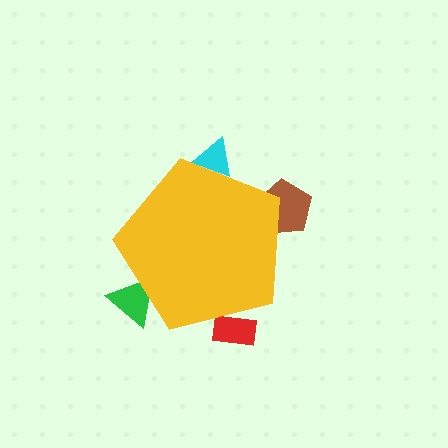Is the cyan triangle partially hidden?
Yes, the cyan triangle is partially hidden behind the yellow pentagon.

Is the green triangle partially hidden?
Yes, the green triangle is partially hidden behind the yellow pentagon.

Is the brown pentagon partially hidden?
Yes, the brown pentagon is partially hidden behind the yellow pentagon.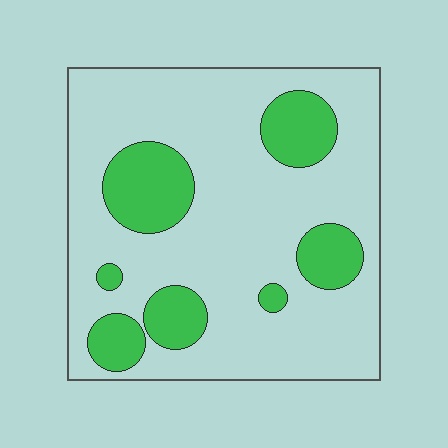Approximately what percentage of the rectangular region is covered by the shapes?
Approximately 25%.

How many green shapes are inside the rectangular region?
7.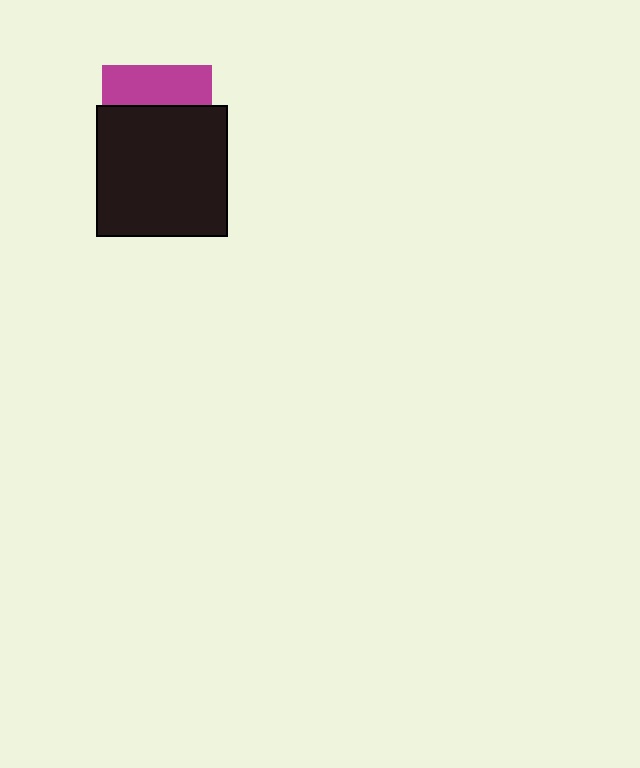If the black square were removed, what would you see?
You would see the complete magenta square.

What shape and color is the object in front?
The object in front is a black square.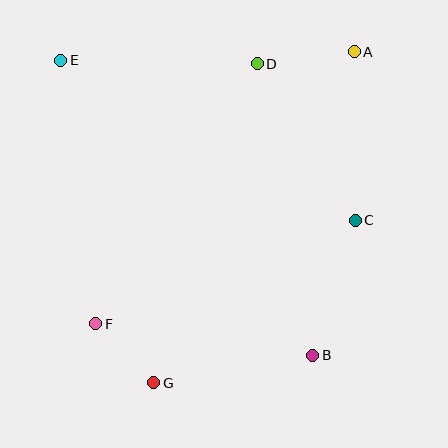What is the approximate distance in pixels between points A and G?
The distance between A and G is approximately 387 pixels.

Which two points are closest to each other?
Points F and G are closest to each other.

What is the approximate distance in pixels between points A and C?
The distance between A and C is approximately 169 pixels.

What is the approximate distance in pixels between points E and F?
The distance between E and F is approximately 266 pixels.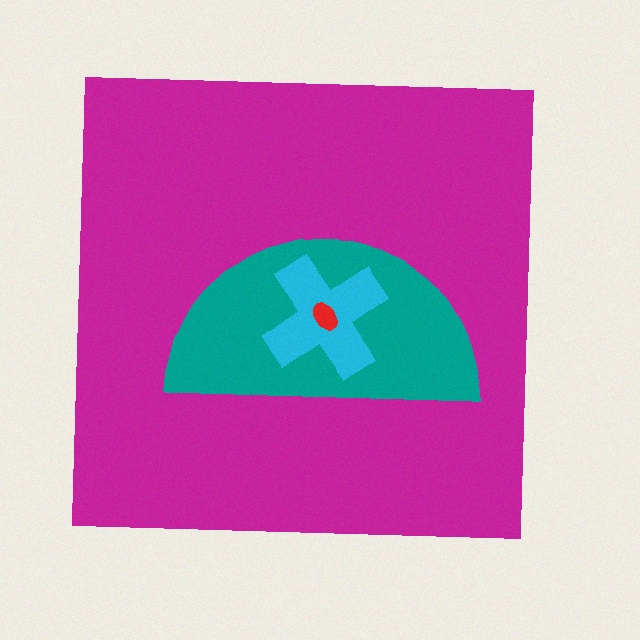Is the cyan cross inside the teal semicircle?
Yes.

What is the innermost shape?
The red ellipse.